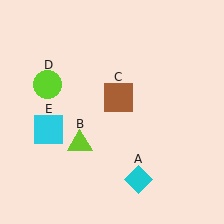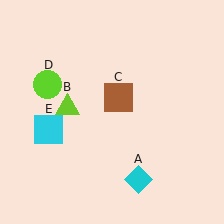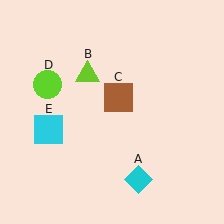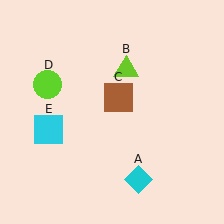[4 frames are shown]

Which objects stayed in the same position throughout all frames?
Cyan diamond (object A) and brown square (object C) and lime circle (object D) and cyan square (object E) remained stationary.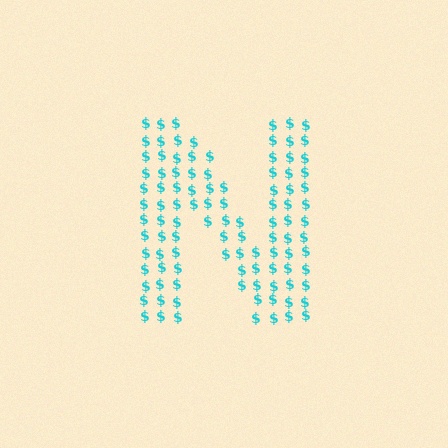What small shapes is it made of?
It is made of small dollar signs.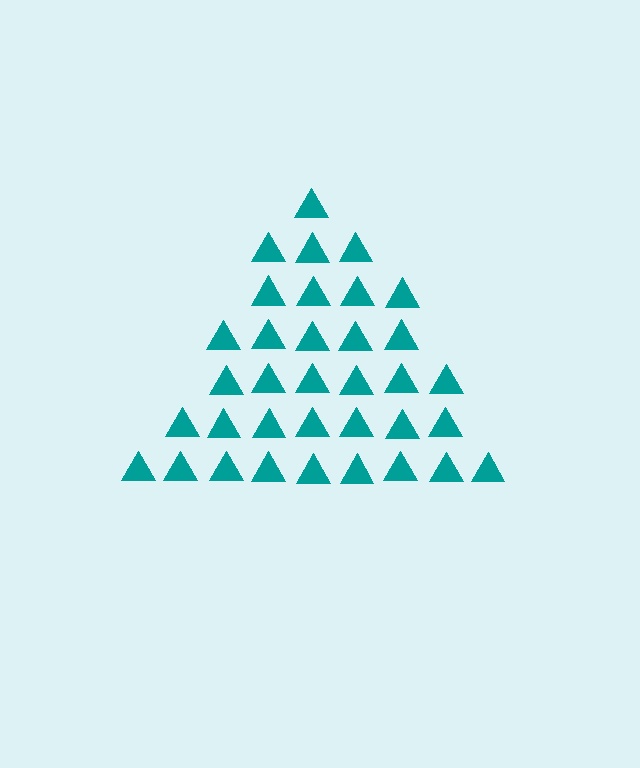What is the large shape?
The large shape is a triangle.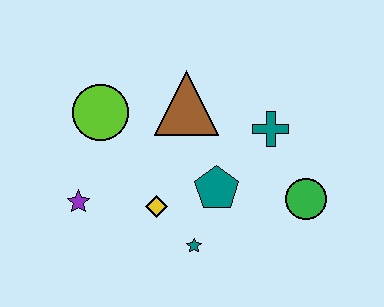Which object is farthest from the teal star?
The lime circle is farthest from the teal star.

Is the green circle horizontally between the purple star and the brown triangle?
No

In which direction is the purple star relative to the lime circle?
The purple star is below the lime circle.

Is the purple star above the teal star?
Yes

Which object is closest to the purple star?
The yellow diamond is closest to the purple star.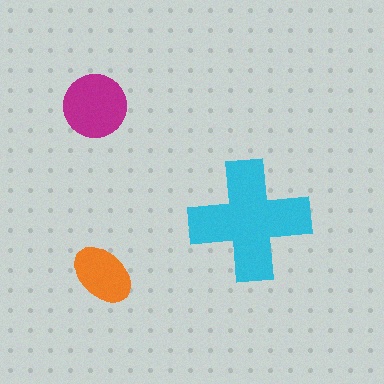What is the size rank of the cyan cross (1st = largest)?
1st.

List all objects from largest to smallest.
The cyan cross, the magenta circle, the orange ellipse.